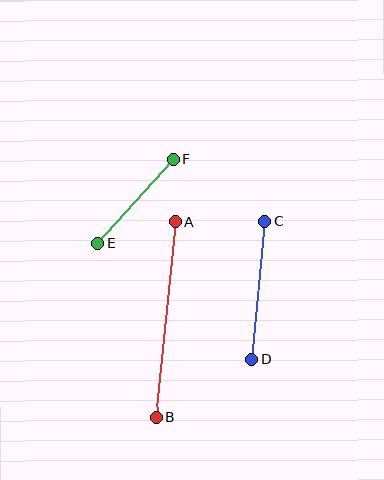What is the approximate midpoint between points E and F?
The midpoint is at approximately (135, 202) pixels.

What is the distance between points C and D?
The distance is approximately 138 pixels.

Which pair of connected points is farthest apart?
Points A and B are farthest apart.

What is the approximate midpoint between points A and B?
The midpoint is at approximately (165, 320) pixels.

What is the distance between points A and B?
The distance is approximately 197 pixels.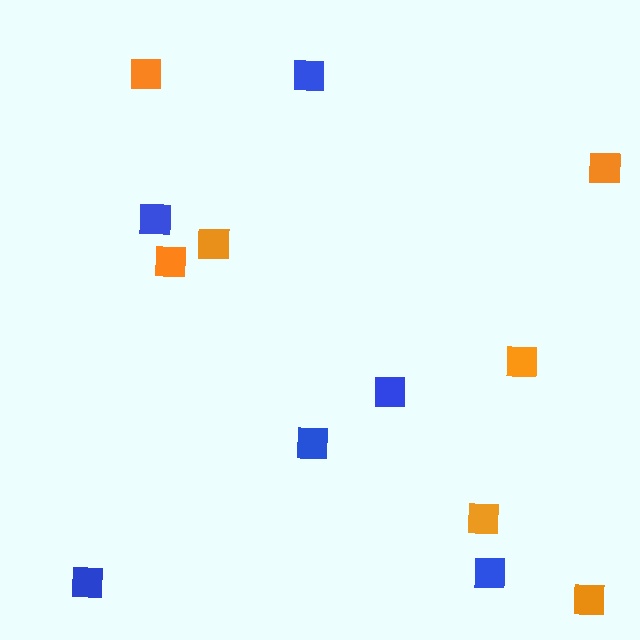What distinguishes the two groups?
There are 2 groups: one group of blue squares (6) and one group of orange squares (7).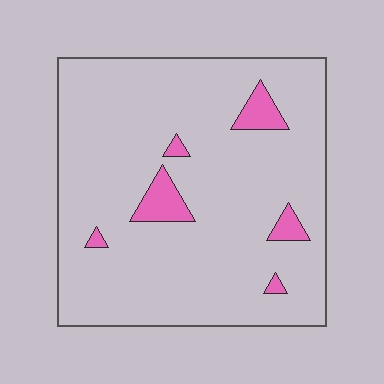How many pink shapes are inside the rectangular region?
6.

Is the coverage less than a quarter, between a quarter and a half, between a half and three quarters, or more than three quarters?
Less than a quarter.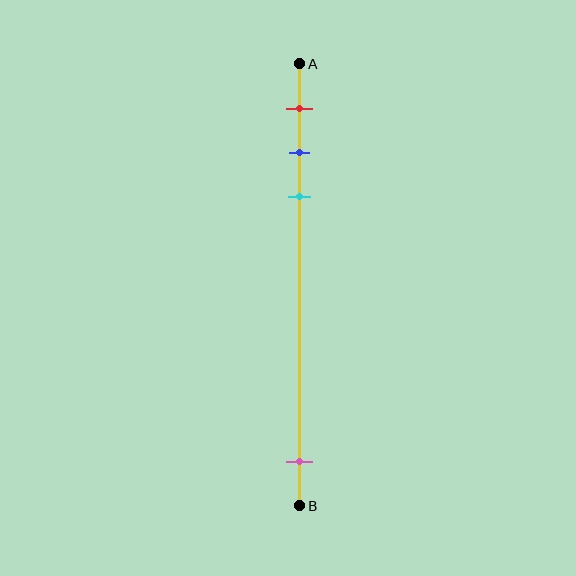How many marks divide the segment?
There are 4 marks dividing the segment.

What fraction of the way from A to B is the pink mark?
The pink mark is approximately 90% (0.9) of the way from A to B.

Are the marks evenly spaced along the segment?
No, the marks are not evenly spaced.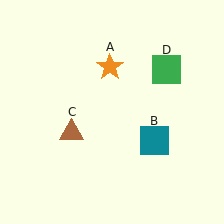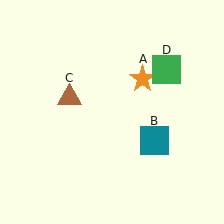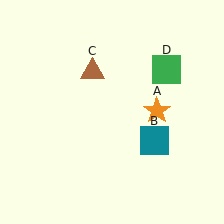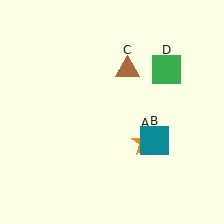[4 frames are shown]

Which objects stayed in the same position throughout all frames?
Teal square (object B) and green square (object D) remained stationary.